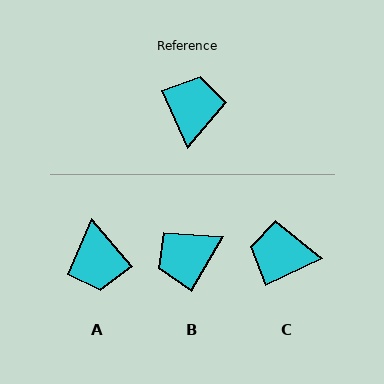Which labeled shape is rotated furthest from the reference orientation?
A, about 162 degrees away.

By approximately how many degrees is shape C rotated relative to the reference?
Approximately 91 degrees counter-clockwise.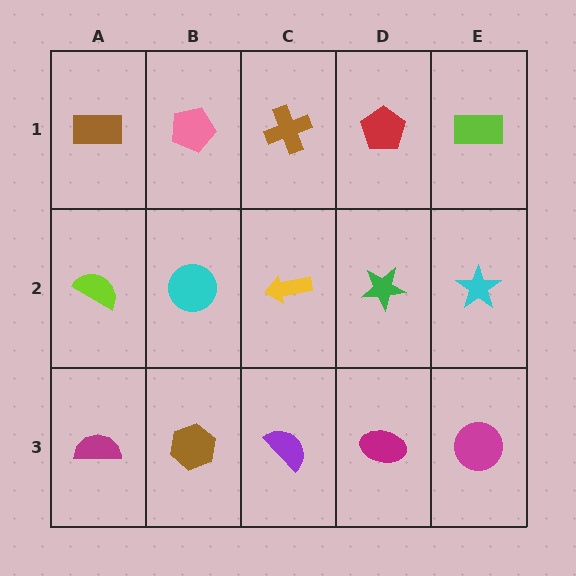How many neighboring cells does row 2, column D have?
4.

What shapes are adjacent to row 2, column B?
A pink pentagon (row 1, column B), a brown hexagon (row 3, column B), a lime semicircle (row 2, column A), a yellow arrow (row 2, column C).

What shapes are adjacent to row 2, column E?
A lime rectangle (row 1, column E), a magenta circle (row 3, column E), a green star (row 2, column D).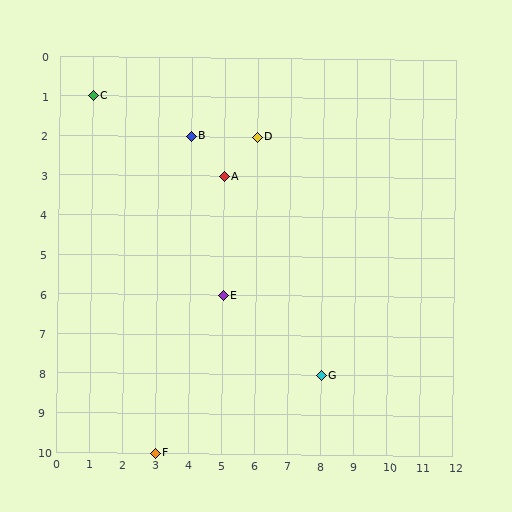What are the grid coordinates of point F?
Point F is at grid coordinates (3, 10).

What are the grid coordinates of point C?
Point C is at grid coordinates (1, 1).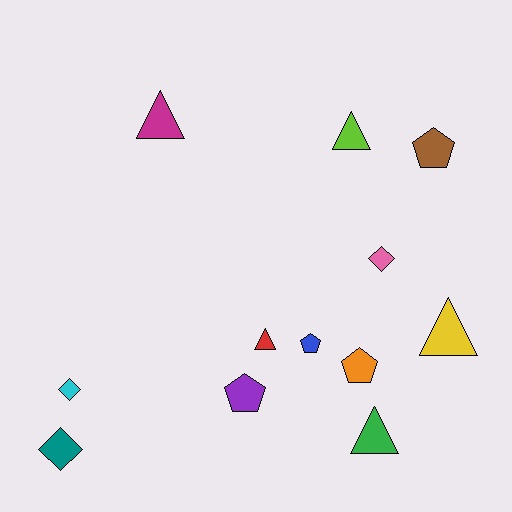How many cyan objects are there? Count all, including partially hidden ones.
There is 1 cyan object.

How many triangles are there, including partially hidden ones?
There are 5 triangles.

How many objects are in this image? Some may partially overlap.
There are 12 objects.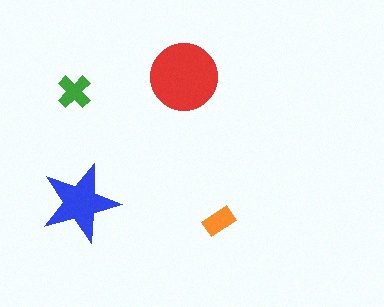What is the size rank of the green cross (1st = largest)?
3rd.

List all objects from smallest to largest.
The orange rectangle, the green cross, the blue star, the red circle.